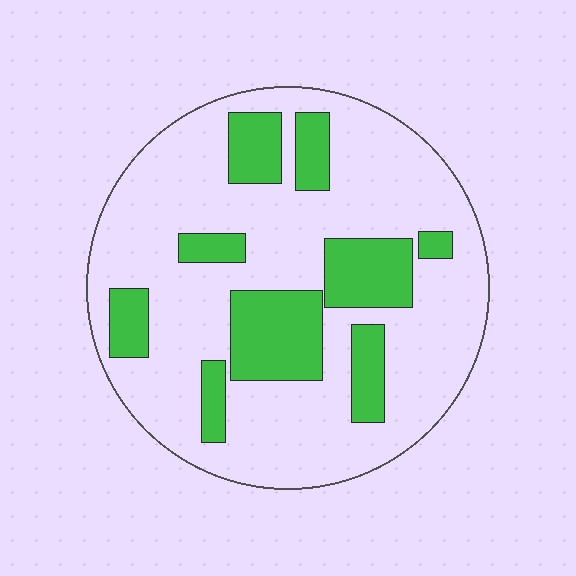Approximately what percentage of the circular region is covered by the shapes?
Approximately 25%.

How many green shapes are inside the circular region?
9.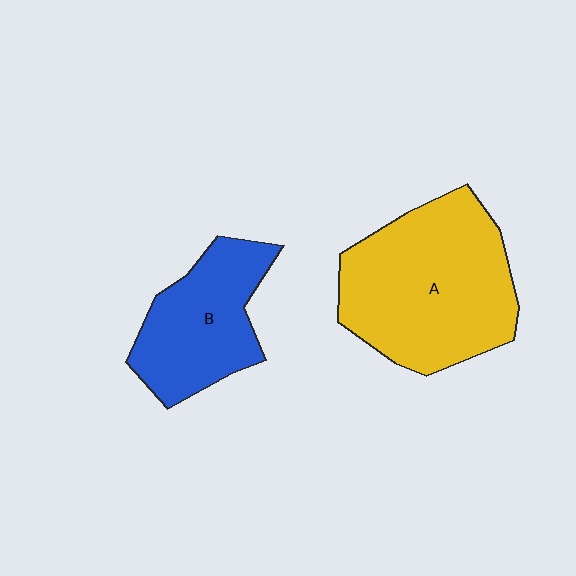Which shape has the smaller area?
Shape B (blue).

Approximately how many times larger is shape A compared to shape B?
Approximately 1.6 times.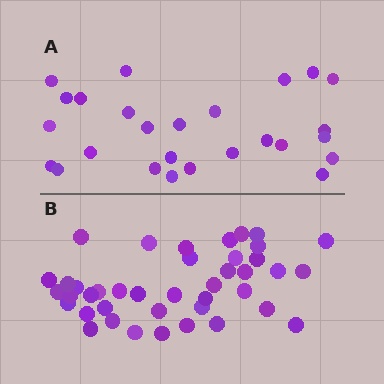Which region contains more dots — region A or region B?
Region B (the bottom region) has more dots.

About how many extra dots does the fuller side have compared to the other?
Region B has approximately 15 more dots than region A.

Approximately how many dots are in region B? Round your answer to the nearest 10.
About 40 dots. (The exact count is 41, which rounds to 40.)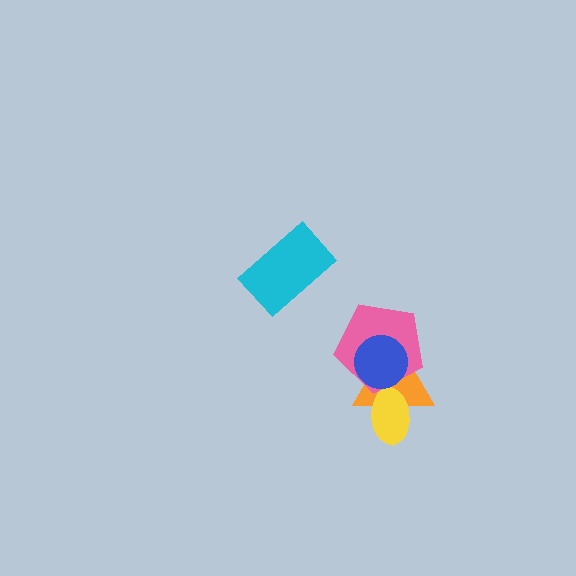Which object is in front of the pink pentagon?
The blue circle is in front of the pink pentagon.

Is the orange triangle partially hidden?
Yes, it is partially covered by another shape.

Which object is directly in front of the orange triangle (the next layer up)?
The yellow ellipse is directly in front of the orange triangle.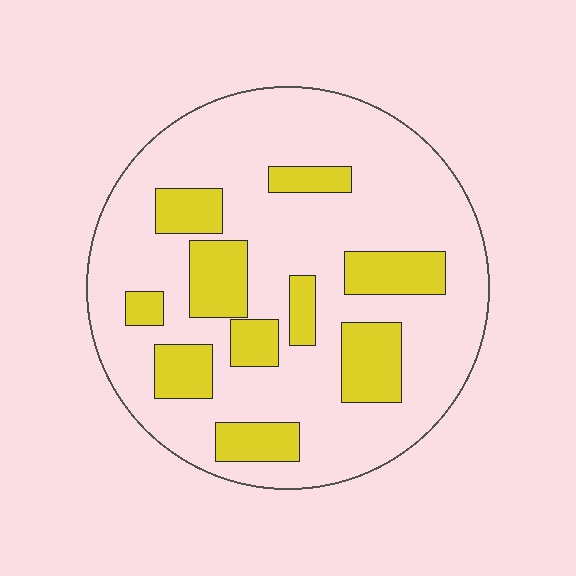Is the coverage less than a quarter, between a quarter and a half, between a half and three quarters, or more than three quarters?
Less than a quarter.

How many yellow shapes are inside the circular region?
10.